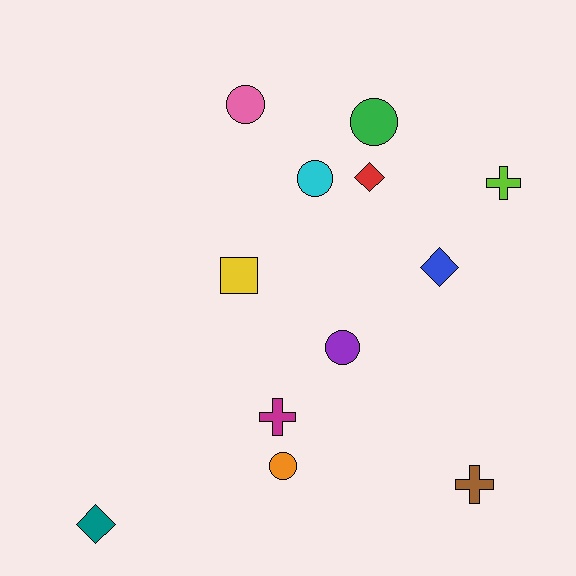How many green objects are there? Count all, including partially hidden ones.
There is 1 green object.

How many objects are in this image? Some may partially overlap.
There are 12 objects.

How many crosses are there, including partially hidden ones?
There are 3 crosses.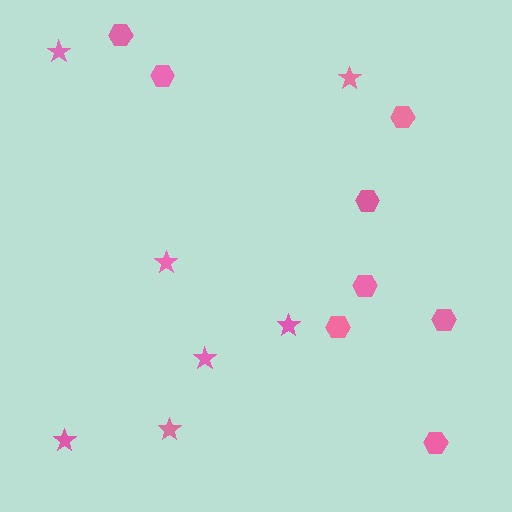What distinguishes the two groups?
There are 2 groups: one group of stars (7) and one group of hexagons (8).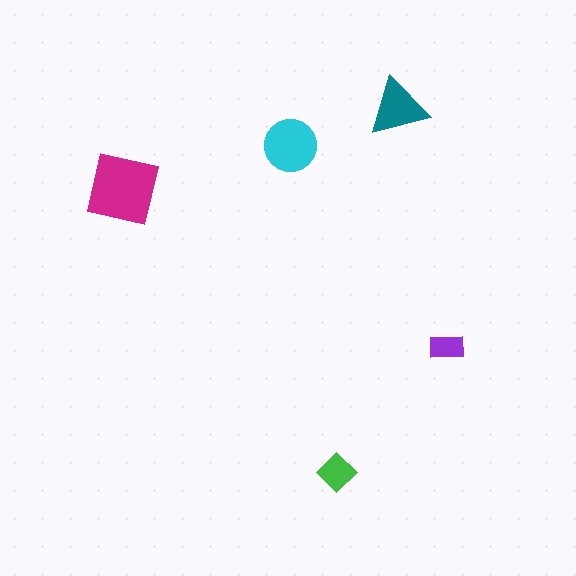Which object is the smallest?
The purple rectangle.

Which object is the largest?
The magenta square.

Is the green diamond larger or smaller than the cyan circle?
Smaller.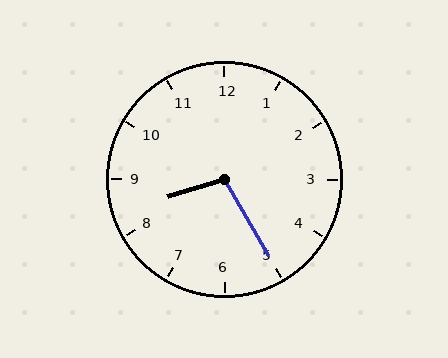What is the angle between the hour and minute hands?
Approximately 102 degrees.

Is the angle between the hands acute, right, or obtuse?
It is obtuse.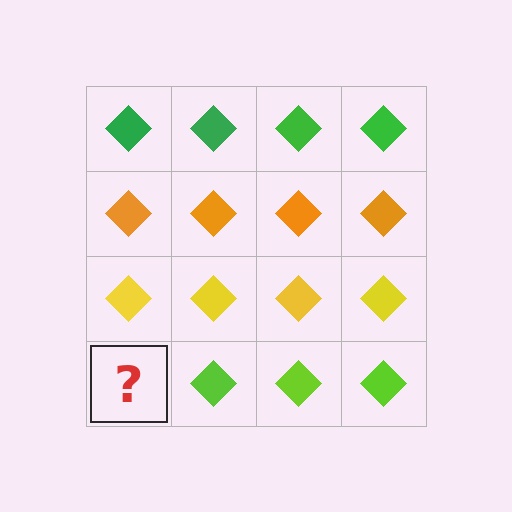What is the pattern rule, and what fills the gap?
The rule is that each row has a consistent color. The gap should be filled with a lime diamond.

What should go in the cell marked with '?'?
The missing cell should contain a lime diamond.